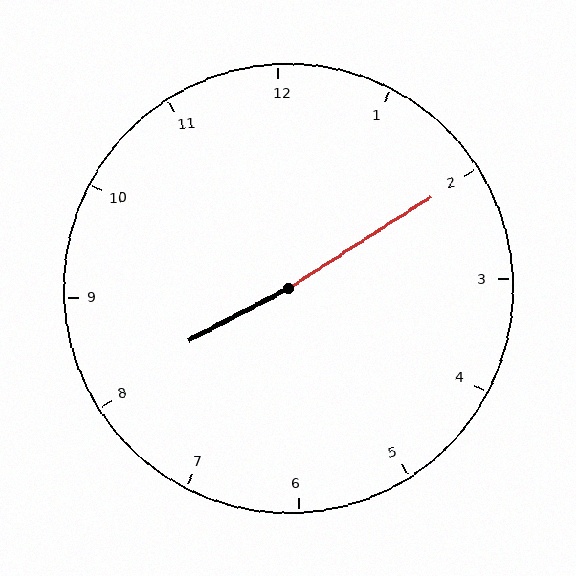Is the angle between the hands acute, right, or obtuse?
It is obtuse.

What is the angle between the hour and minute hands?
Approximately 175 degrees.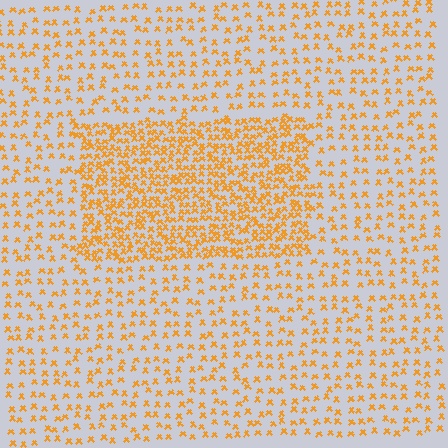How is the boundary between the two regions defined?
The boundary is defined by a change in element density (approximately 2.3x ratio). All elements are the same color, size, and shape.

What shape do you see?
I see a rectangle.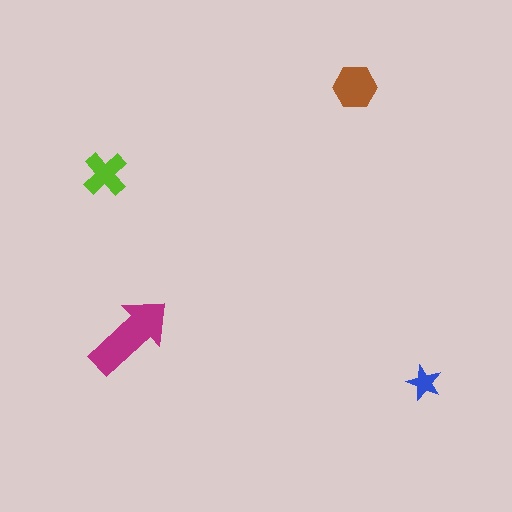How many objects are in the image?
There are 4 objects in the image.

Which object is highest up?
The brown hexagon is topmost.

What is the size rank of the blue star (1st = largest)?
4th.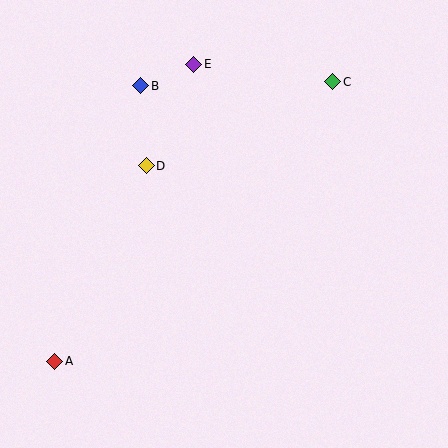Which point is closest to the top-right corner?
Point C is closest to the top-right corner.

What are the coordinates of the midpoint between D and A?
The midpoint between D and A is at (100, 263).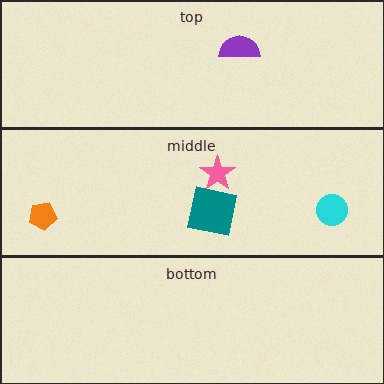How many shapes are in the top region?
1.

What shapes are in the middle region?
The pink star, the cyan circle, the teal square, the orange pentagon.